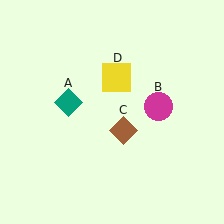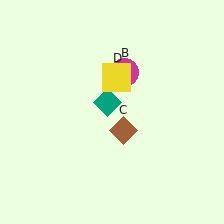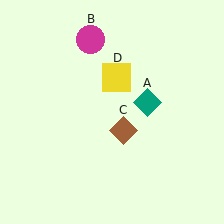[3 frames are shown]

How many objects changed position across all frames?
2 objects changed position: teal diamond (object A), magenta circle (object B).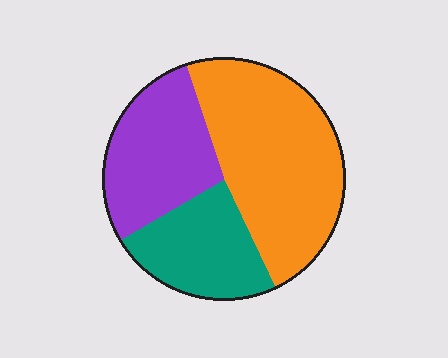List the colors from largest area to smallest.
From largest to smallest: orange, purple, teal.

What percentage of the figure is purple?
Purple takes up about one quarter (1/4) of the figure.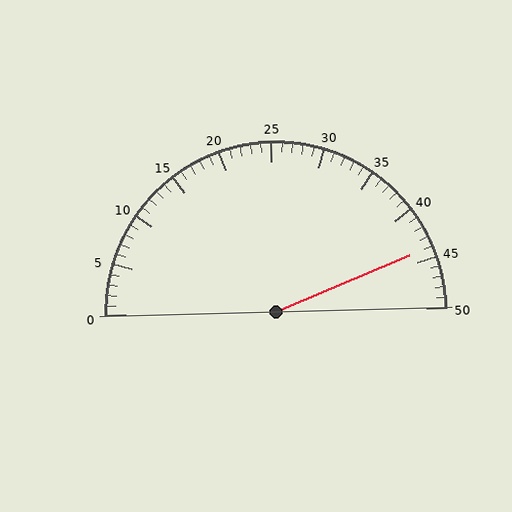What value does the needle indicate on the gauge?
The needle indicates approximately 44.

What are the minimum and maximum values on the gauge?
The gauge ranges from 0 to 50.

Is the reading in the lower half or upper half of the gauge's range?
The reading is in the upper half of the range (0 to 50).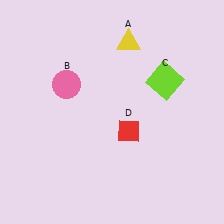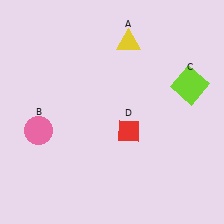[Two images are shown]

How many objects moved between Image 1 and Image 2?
2 objects moved between the two images.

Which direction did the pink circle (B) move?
The pink circle (B) moved down.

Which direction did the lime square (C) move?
The lime square (C) moved right.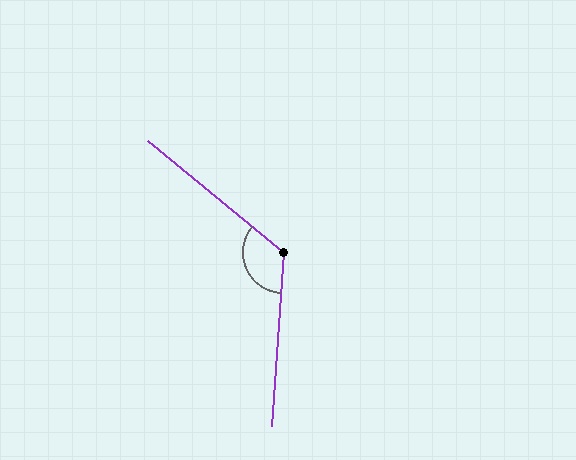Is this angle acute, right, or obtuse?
It is obtuse.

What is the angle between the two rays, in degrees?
Approximately 126 degrees.